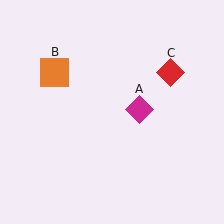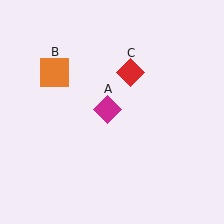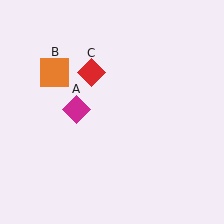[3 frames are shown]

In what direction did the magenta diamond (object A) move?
The magenta diamond (object A) moved left.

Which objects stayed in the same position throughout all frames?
Orange square (object B) remained stationary.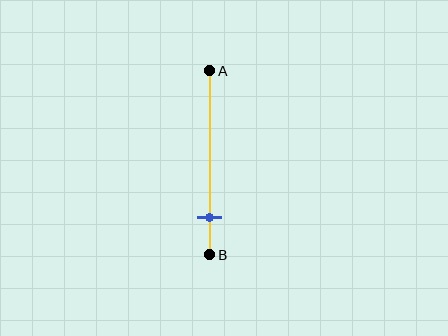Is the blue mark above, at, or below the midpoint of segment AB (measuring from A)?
The blue mark is below the midpoint of segment AB.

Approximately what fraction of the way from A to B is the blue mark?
The blue mark is approximately 80% of the way from A to B.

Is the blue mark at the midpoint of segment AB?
No, the mark is at about 80% from A, not at the 50% midpoint.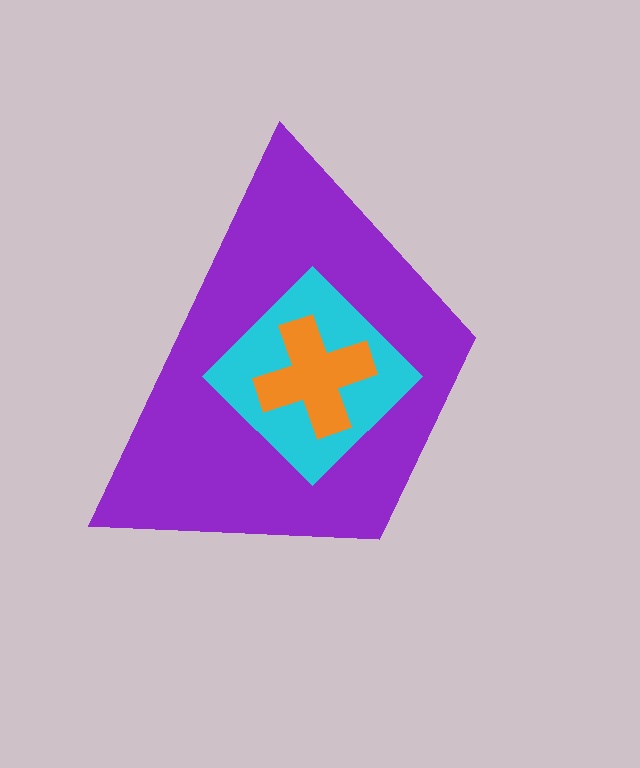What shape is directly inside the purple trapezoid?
The cyan diamond.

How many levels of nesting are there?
3.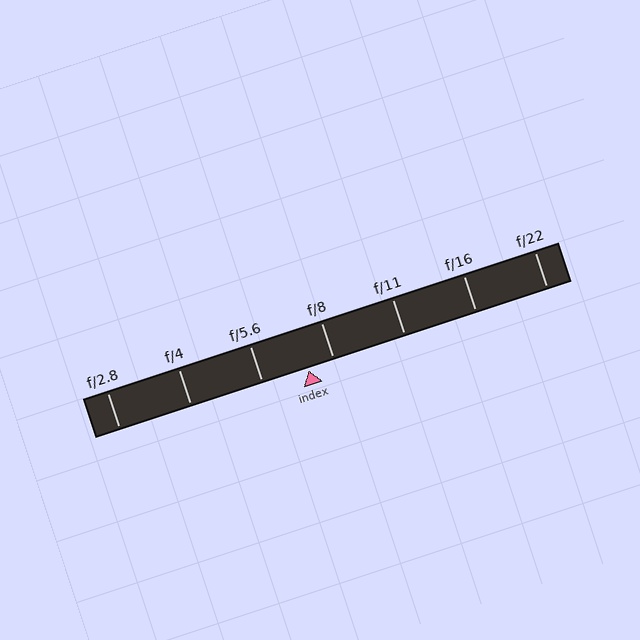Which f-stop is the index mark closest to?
The index mark is closest to f/8.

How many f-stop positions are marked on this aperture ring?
There are 7 f-stop positions marked.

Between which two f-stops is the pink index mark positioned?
The index mark is between f/5.6 and f/8.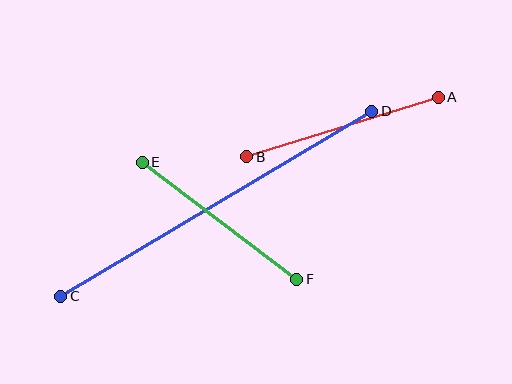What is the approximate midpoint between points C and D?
The midpoint is at approximately (216, 204) pixels.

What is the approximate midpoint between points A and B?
The midpoint is at approximately (343, 127) pixels.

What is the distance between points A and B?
The distance is approximately 200 pixels.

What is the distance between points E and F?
The distance is approximately 194 pixels.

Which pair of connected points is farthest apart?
Points C and D are farthest apart.